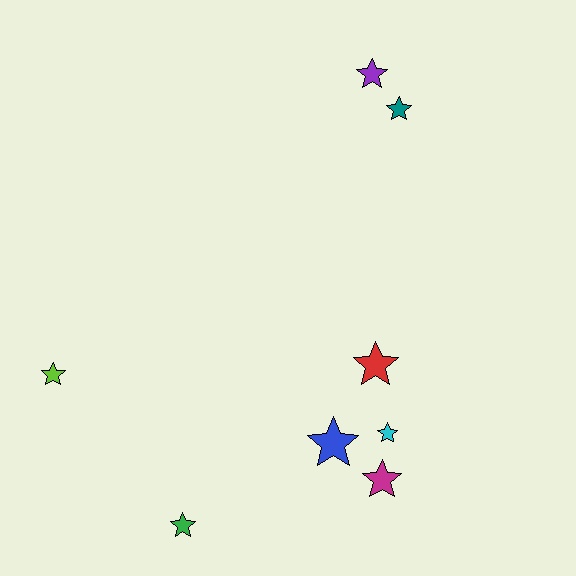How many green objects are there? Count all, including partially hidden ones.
There is 1 green object.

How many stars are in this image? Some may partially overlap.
There are 8 stars.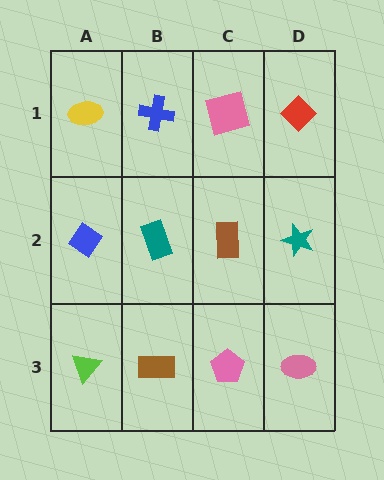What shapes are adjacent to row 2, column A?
A yellow ellipse (row 1, column A), a lime triangle (row 3, column A), a teal rectangle (row 2, column B).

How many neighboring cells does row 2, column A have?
3.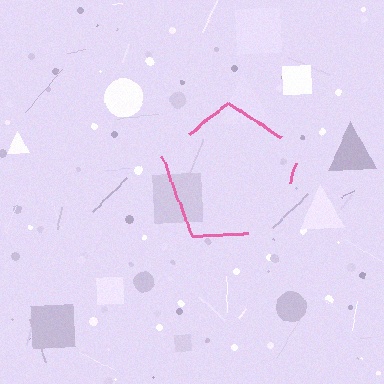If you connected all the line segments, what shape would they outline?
They would outline a pentagon.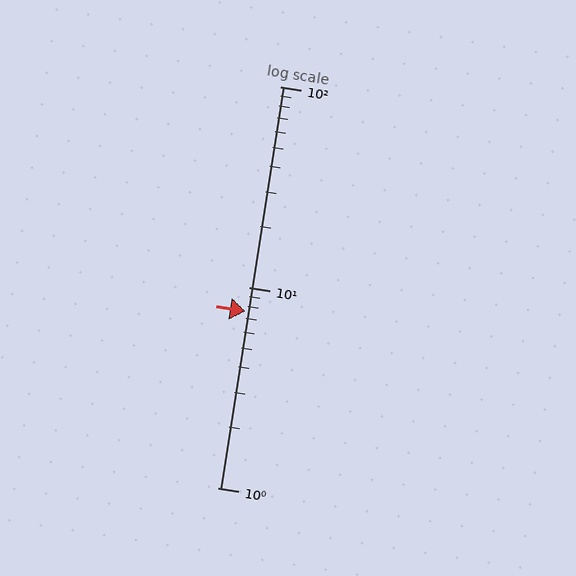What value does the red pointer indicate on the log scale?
The pointer indicates approximately 7.6.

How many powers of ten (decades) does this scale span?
The scale spans 2 decades, from 1 to 100.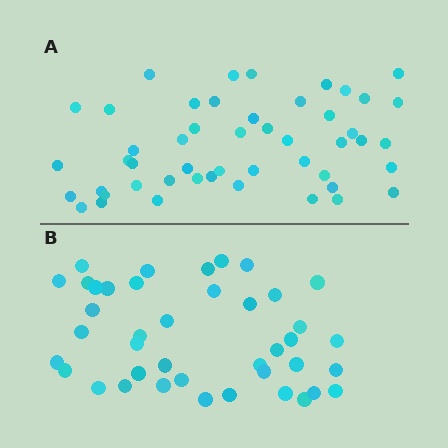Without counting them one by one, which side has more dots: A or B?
Region A (the top region) has more dots.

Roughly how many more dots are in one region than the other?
Region A has roughly 8 or so more dots than region B.